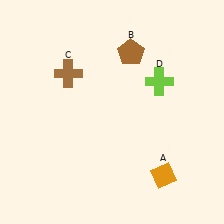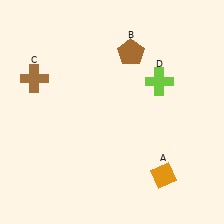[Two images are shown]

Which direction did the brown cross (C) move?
The brown cross (C) moved left.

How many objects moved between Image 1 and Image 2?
1 object moved between the two images.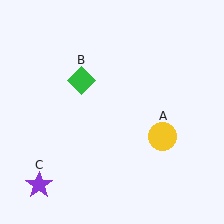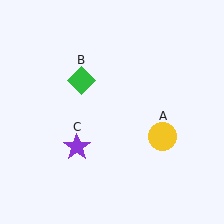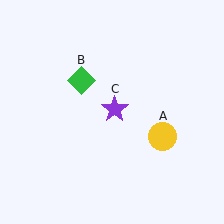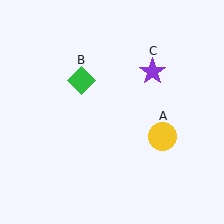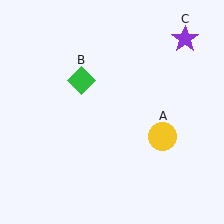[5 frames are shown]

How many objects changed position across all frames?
1 object changed position: purple star (object C).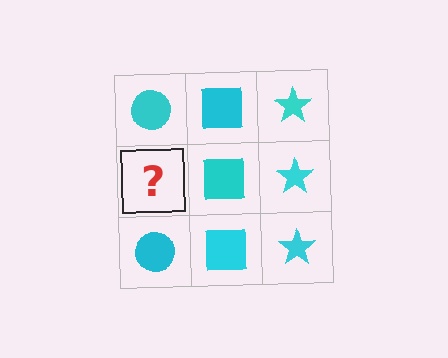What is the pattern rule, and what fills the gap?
The rule is that each column has a consistent shape. The gap should be filled with a cyan circle.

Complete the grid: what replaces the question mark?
The question mark should be replaced with a cyan circle.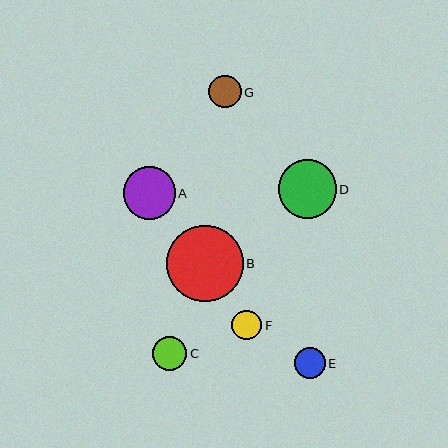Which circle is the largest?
Circle B is the largest with a size of approximately 77 pixels.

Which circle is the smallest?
Circle F is the smallest with a size of approximately 30 pixels.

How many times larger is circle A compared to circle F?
Circle A is approximately 1.7 times the size of circle F.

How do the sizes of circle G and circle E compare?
Circle G and circle E are approximately the same size.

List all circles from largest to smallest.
From largest to smallest: B, D, A, C, G, E, F.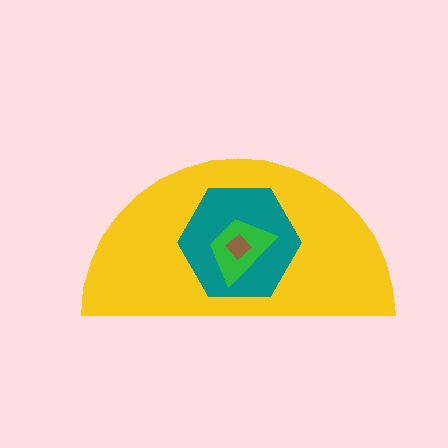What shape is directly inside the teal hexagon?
The green trapezoid.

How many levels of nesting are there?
4.